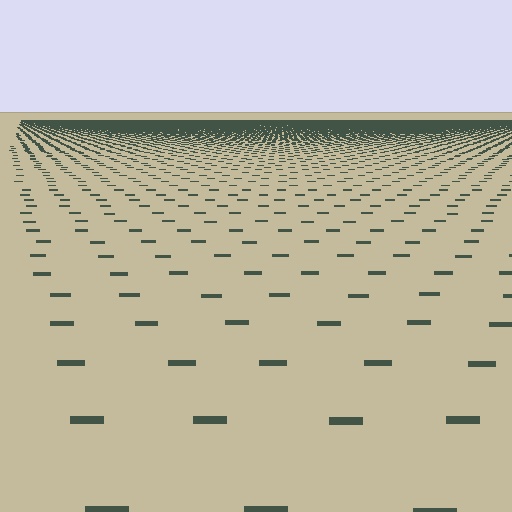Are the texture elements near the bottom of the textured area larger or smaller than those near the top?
Larger. Near the bottom, elements are closer to the viewer and appear at a bigger on-screen size.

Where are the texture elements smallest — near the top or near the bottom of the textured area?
Near the top.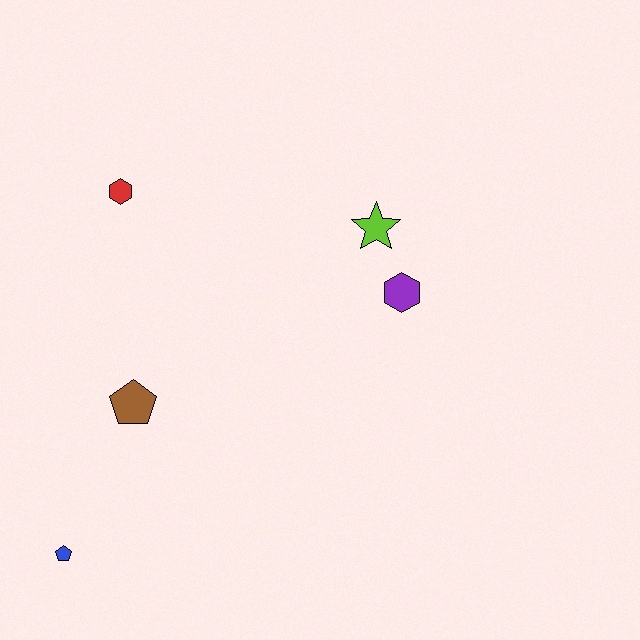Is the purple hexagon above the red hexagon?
No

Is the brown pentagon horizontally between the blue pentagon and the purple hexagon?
Yes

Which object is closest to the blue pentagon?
The brown pentagon is closest to the blue pentagon.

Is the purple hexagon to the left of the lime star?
No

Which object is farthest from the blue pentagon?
The lime star is farthest from the blue pentagon.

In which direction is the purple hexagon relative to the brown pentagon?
The purple hexagon is to the right of the brown pentagon.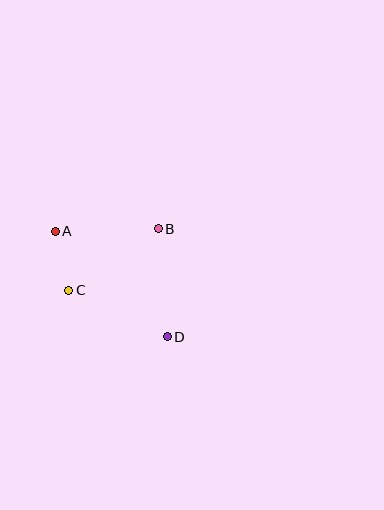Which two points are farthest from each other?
Points A and D are farthest from each other.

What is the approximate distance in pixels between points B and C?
The distance between B and C is approximately 109 pixels.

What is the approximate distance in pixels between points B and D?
The distance between B and D is approximately 109 pixels.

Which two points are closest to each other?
Points A and C are closest to each other.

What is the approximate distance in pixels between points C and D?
The distance between C and D is approximately 109 pixels.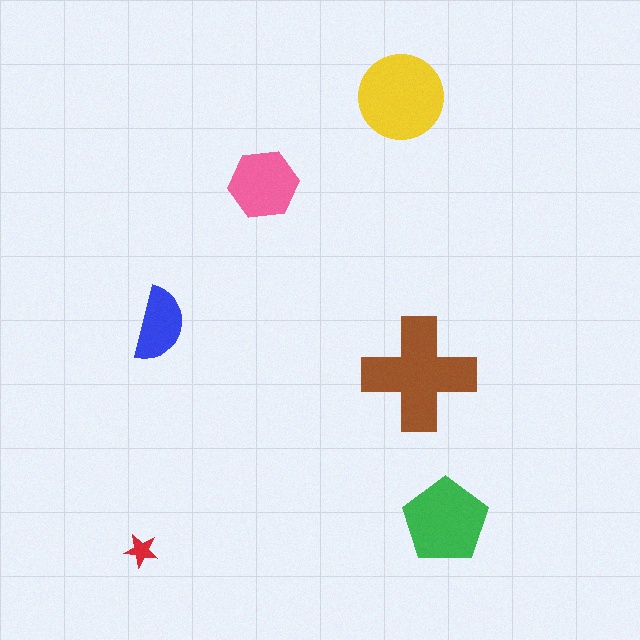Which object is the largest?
The brown cross.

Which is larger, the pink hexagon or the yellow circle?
The yellow circle.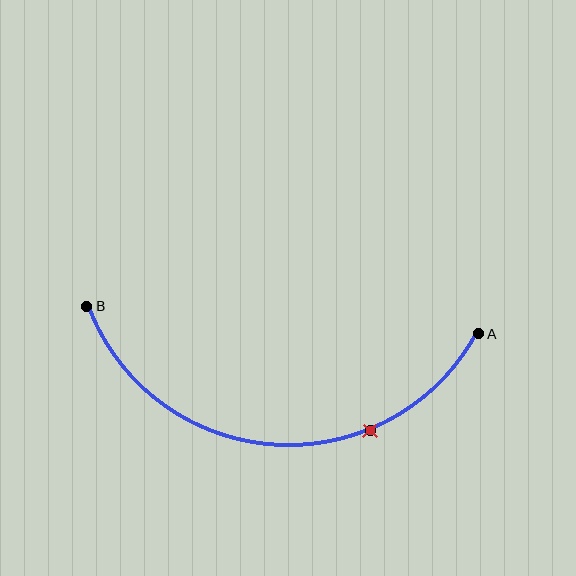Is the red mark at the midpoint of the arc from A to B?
No. The red mark lies on the arc but is closer to endpoint A. The arc midpoint would be at the point on the curve equidistant along the arc from both A and B.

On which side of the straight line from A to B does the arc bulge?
The arc bulges below the straight line connecting A and B.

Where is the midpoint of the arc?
The arc midpoint is the point on the curve farthest from the straight line joining A and B. It sits below that line.